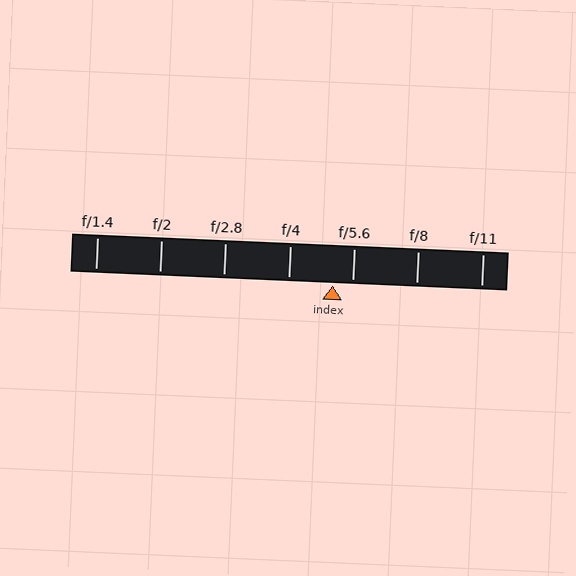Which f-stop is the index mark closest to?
The index mark is closest to f/5.6.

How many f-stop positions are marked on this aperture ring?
There are 7 f-stop positions marked.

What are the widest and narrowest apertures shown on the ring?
The widest aperture shown is f/1.4 and the narrowest is f/11.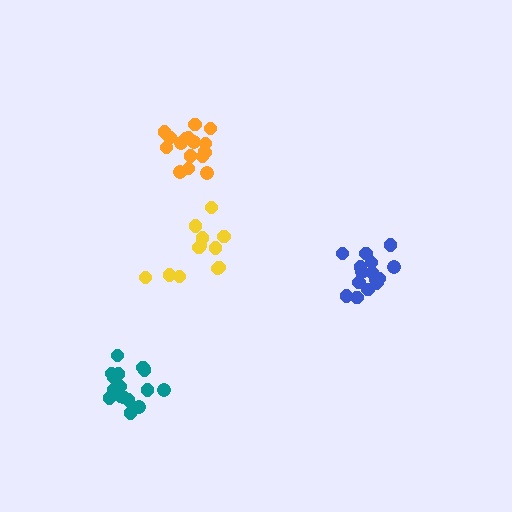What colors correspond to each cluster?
The clusters are colored: yellow, blue, orange, teal.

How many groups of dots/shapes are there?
There are 4 groups.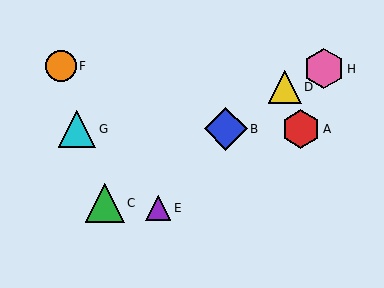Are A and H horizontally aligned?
No, A is at y≈129 and H is at y≈69.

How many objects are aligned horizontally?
3 objects (A, B, G) are aligned horizontally.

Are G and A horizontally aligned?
Yes, both are at y≈129.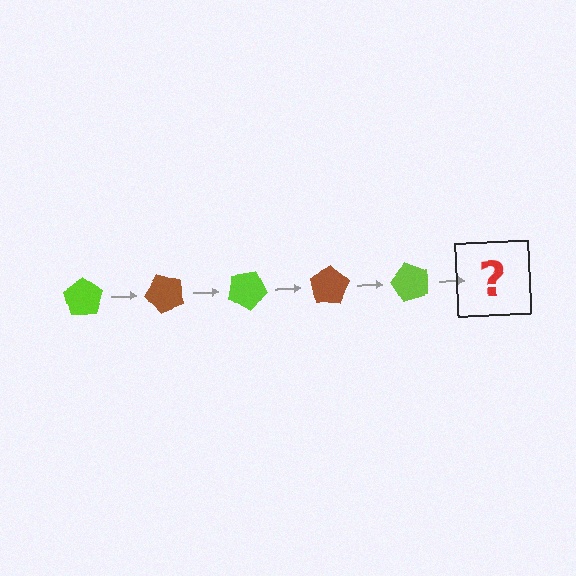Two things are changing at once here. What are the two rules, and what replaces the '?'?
The two rules are that it rotates 50 degrees each step and the color cycles through lime and brown. The '?' should be a brown pentagon, rotated 250 degrees from the start.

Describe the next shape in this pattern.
It should be a brown pentagon, rotated 250 degrees from the start.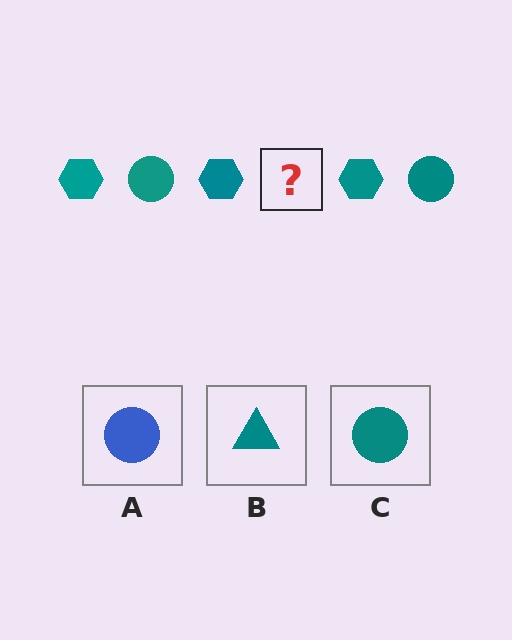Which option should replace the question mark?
Option C.